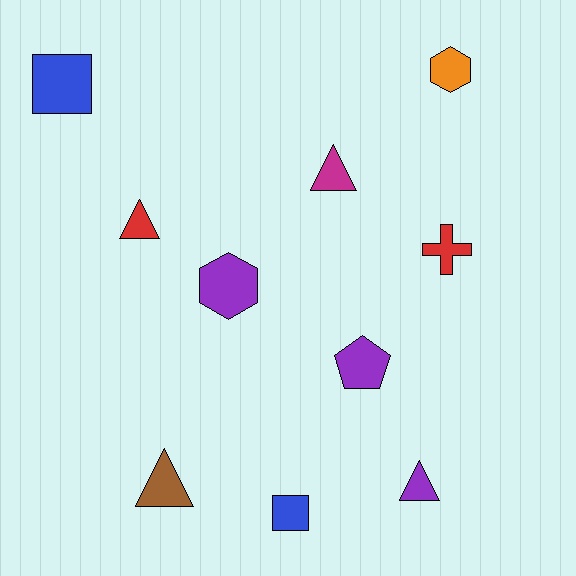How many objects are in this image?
There are 10 objects.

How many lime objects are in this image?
There are no lime objects.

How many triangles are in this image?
There are 4 triangles.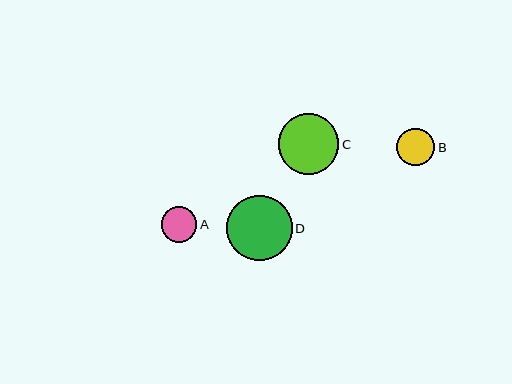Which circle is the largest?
Circle D is the largest with a size of approximately 66 pixels.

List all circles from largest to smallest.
From largest to smallest: D, C, B, A.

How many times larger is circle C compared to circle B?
Circle C is approximately 1.6 times the size of circle B.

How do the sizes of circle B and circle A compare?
Circle B and circle A are approximately the same size.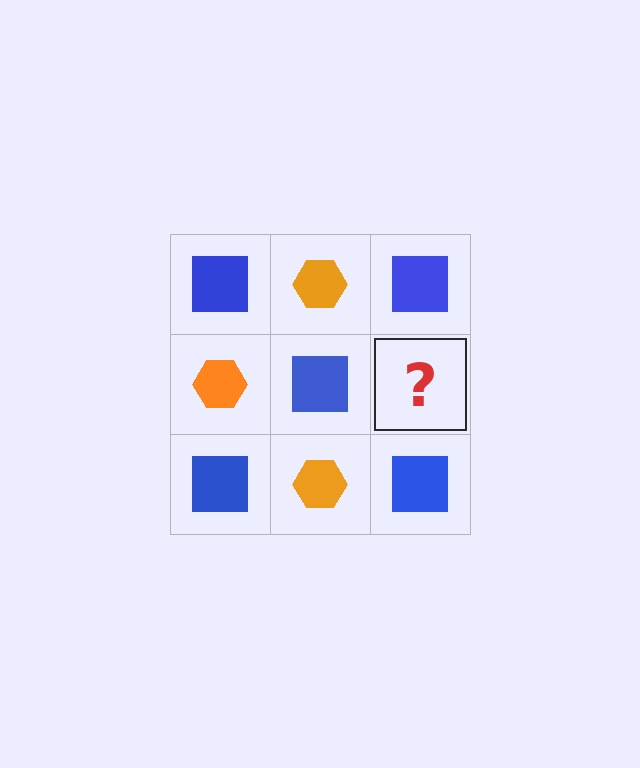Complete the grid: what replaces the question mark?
The question mark should be replaced with an orange hexagon.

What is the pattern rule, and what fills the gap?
The rule is that it alternates blue square and orange hexagon in a checkerboard pattern. The gap should be filled with an orange hexagon.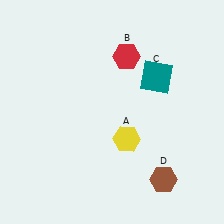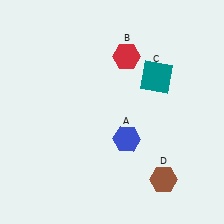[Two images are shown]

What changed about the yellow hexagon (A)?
In Image 1, A is yellow. In Image 2, it changed to blue.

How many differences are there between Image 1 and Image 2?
There is 1 difference between the two images.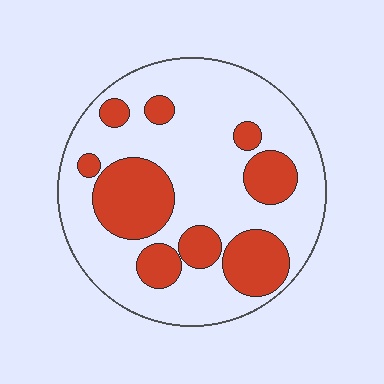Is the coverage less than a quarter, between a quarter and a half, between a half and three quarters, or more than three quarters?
Between a quarter and a half.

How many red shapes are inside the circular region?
9.